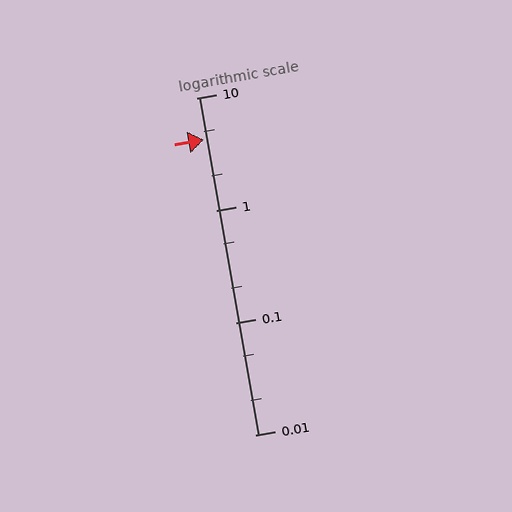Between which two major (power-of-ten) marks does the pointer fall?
The pointer is between 1 and 10.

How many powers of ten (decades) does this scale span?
The scale spans 3 decades, from 0.01 to 10.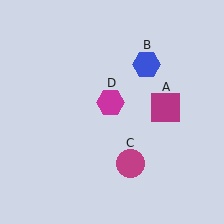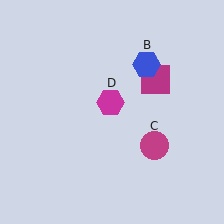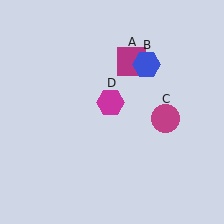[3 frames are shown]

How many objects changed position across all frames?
2 objects changed position: magenta square (object A), magenta circle (object C).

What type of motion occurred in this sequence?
The magenta square (object A), magenta circle (object C) rotated counterclockwise around the center of the scene.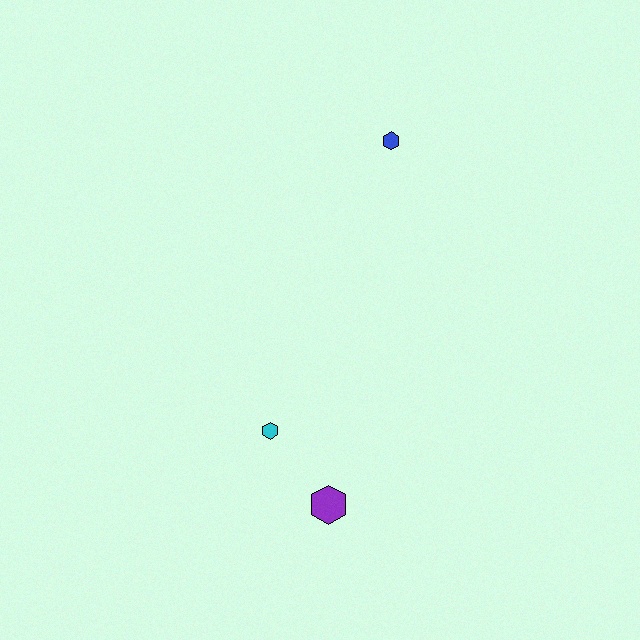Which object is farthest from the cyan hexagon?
The blue hexagon is farthest from the cyan hexagon.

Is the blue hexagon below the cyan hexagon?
No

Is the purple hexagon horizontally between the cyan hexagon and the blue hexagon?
Yes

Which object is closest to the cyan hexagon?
The purple hexagon is closest to the cyan hexagon.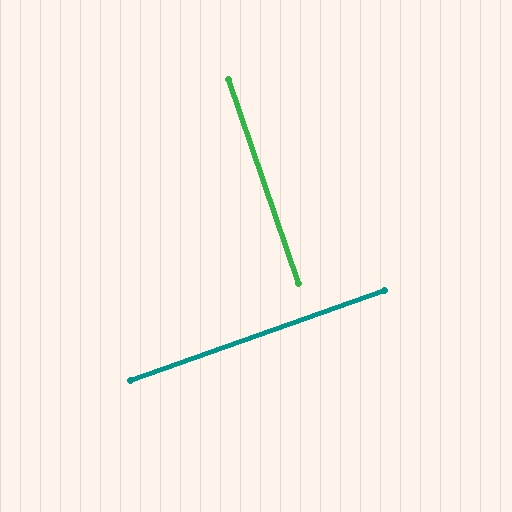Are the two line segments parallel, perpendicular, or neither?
Perpendicular — they meet at approximately 89°.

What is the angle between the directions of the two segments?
Approximately 89 degrees.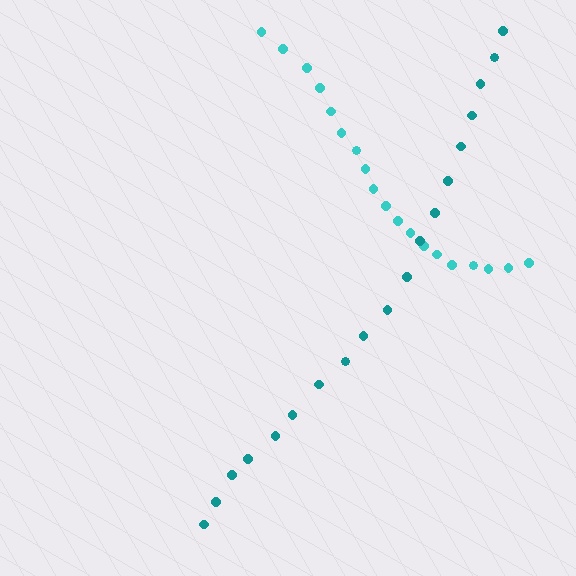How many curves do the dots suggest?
There are 2 distinct paths.